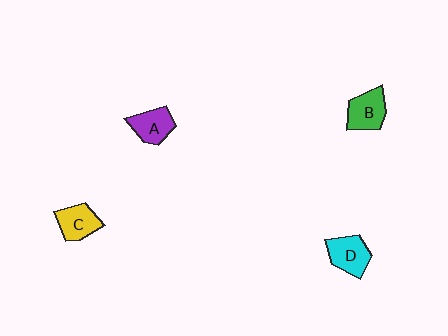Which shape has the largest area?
Shape D (cyan).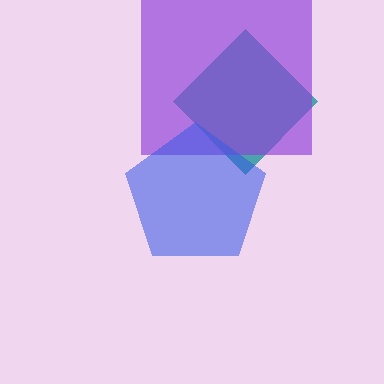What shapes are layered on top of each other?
The layered shapes are: a teal diamond, a purple square, a blue pentagon.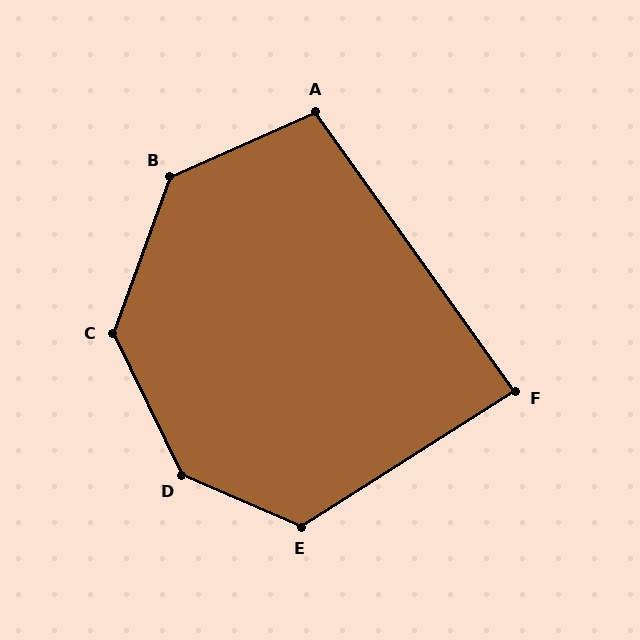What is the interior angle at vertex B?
Approximately 134 degrees (obtuse).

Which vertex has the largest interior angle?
D, at approximately 139 degrees.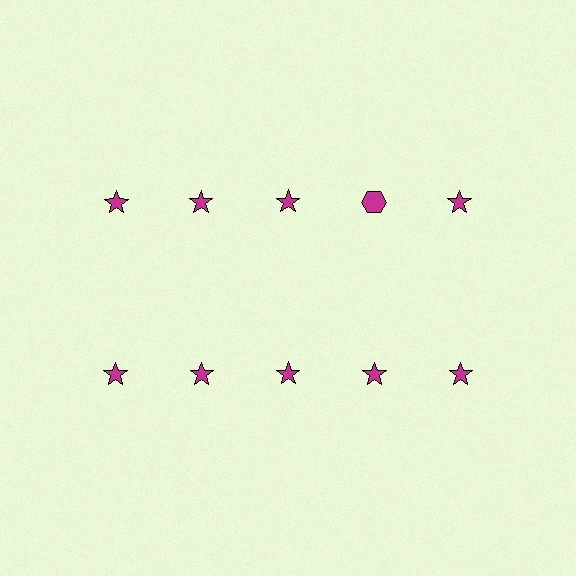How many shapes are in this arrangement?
There are 10 shapes arranged in a grid pattern.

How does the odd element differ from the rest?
It has a different shape: hexagon instead of star.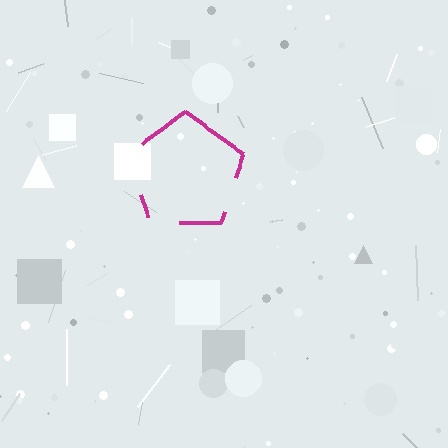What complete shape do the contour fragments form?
The contour fragments form a pentagon.